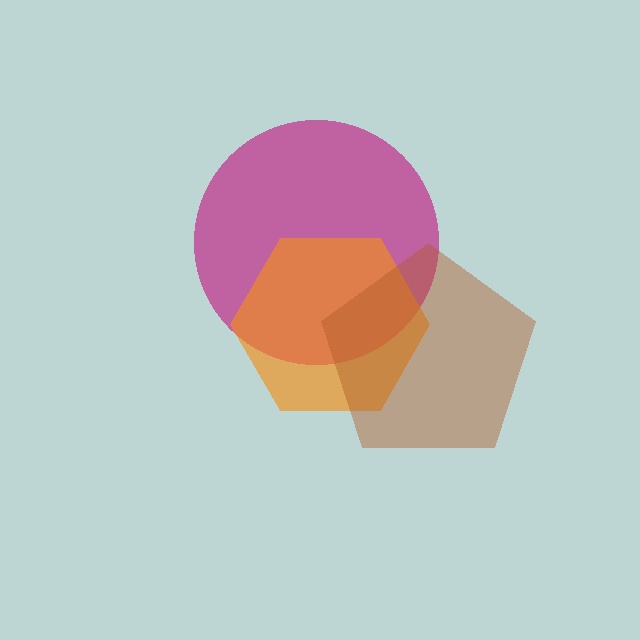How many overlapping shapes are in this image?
There are 3 overlapping shapes in the image.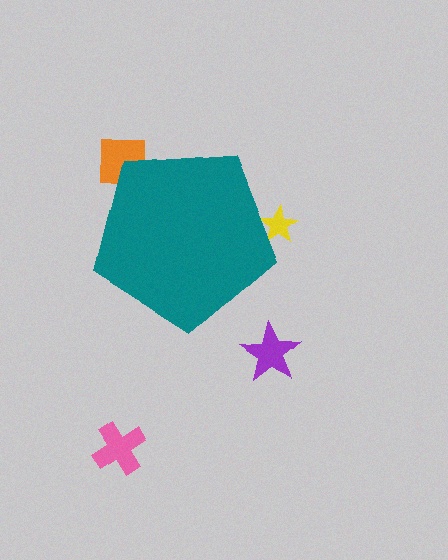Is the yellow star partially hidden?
Yes, the yellow star is partially hidden behind the teal pentagon.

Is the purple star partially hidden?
No, the purple star is fully visible.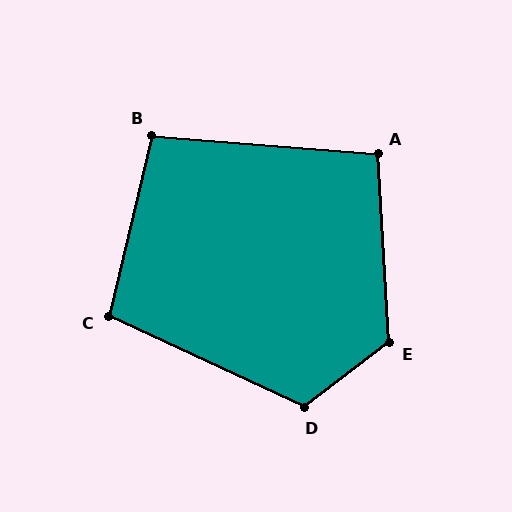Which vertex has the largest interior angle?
E, at approximately 124 degrees.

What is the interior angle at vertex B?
Approximately 99 degrees (obtuse).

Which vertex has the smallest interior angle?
A, at approximately 98 degrees.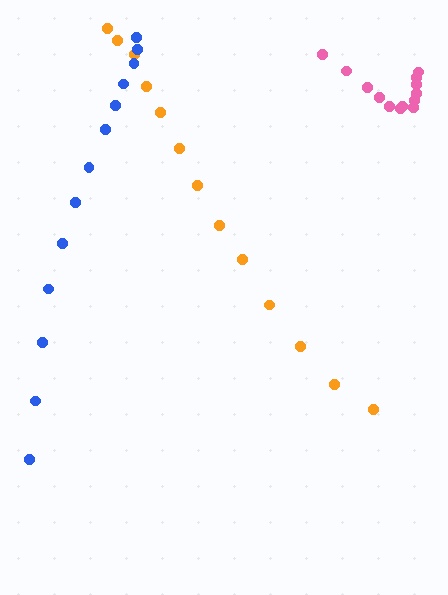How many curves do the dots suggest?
There are 3 distinct paths.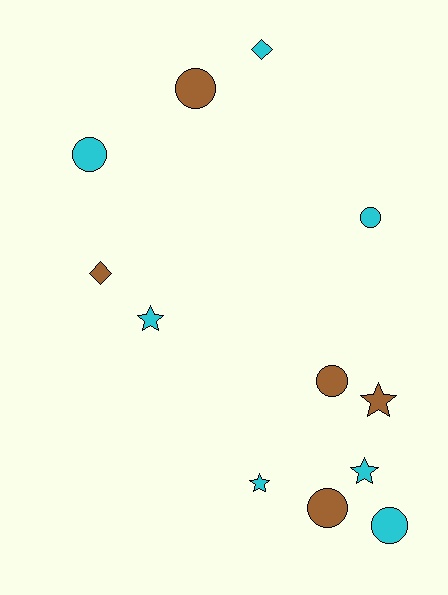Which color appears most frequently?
Cyan, with 7 objects.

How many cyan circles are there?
There are 3 cyan circles.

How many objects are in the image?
There are 12 objects.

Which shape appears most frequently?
Circle, with 6 objects.